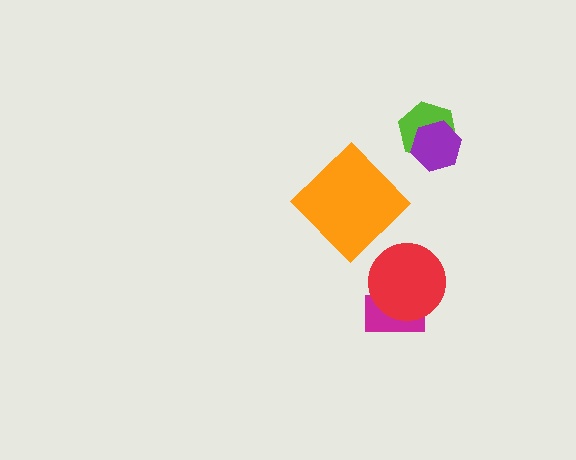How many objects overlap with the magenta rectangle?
1 object overlaps with the magenta rectangle.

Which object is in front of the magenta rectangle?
The red circle is in front of the magenta rectangle.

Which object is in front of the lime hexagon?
The purple hexagon is in front of the lime hexagon.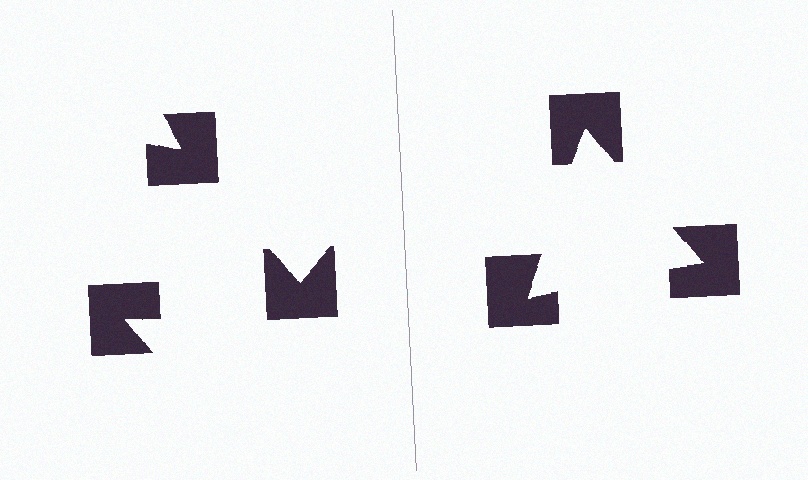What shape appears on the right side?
An illusory triangle.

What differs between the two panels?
The notched squares are positioned identically on both sides; only the wedge orientations differ. On the right they align to a triangle; on the left they are misaligned.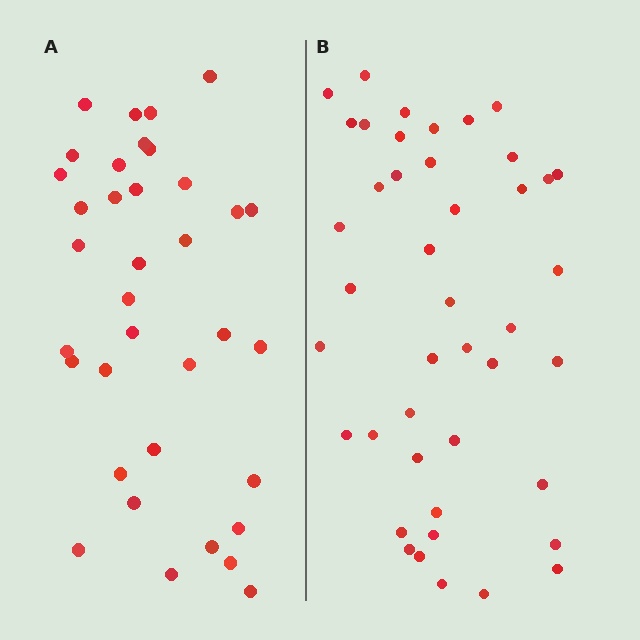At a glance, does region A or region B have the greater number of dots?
Region B (the right region) has more dots.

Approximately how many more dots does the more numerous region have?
Region B has roughly 8 or so more dots than region A.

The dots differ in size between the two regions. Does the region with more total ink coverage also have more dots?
No. Region A has more total ink coverage because its dots are larger, but region B actually contains more individual dots. Total area can be misleading — the number of items is what matters here.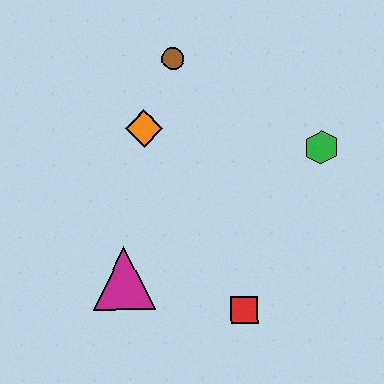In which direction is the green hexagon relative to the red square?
The green hexagon is above the red square.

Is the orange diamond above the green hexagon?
Yes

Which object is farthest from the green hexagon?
The magenta triangle is farthest from the green hexagon.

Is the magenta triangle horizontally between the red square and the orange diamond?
No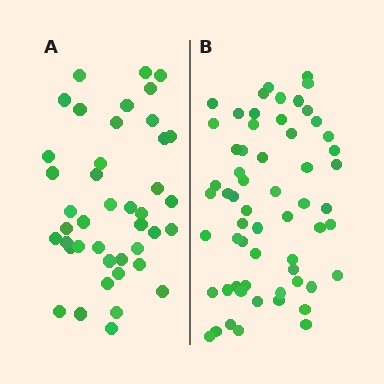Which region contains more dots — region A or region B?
Region B (the right region) has more dots.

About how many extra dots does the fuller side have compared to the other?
Region B has approximately 20 more dots than region A.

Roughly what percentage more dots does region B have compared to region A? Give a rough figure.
About 45% more.